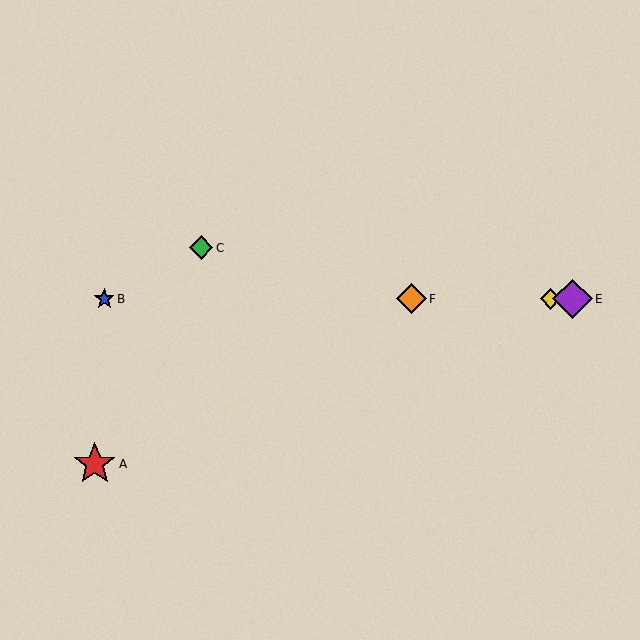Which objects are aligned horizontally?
Objects B, D, E, F are aligned horizontally.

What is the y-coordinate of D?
Object D is at y≈299.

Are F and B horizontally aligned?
Yes, both are at y≈299.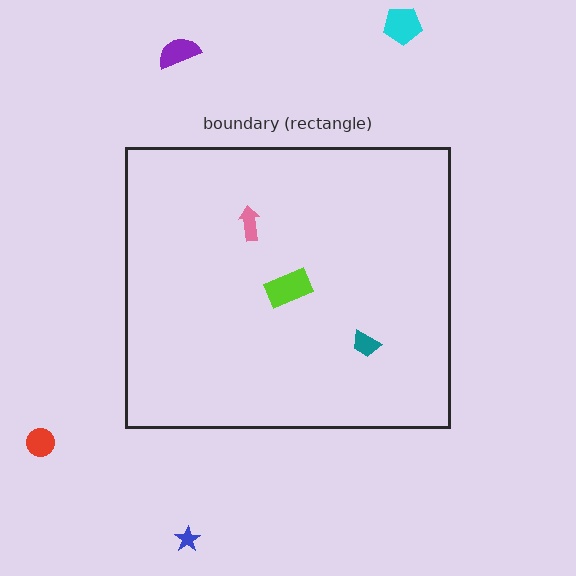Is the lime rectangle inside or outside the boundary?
Inside.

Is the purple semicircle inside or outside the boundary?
Outside.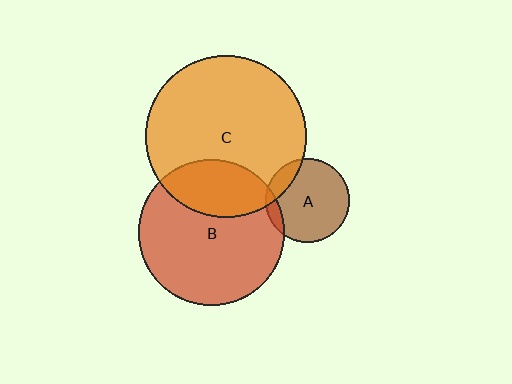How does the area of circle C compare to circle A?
Approximately 3.7 times.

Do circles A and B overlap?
Yes.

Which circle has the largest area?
Circle C (orange).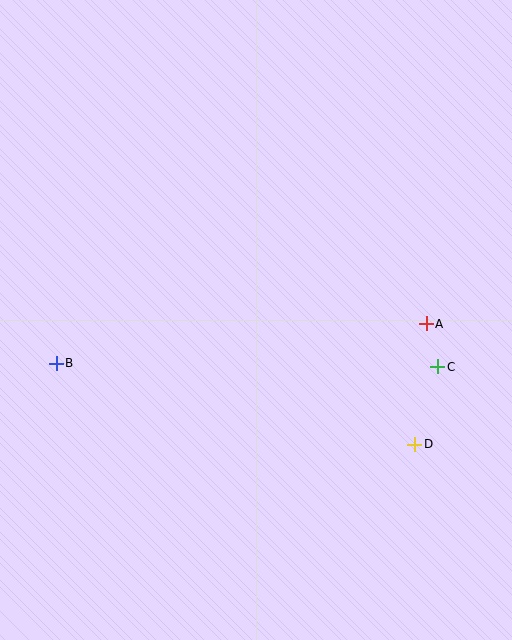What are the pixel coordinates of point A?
Point A is at (426, 324).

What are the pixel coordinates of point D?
Point D is at (415, 444).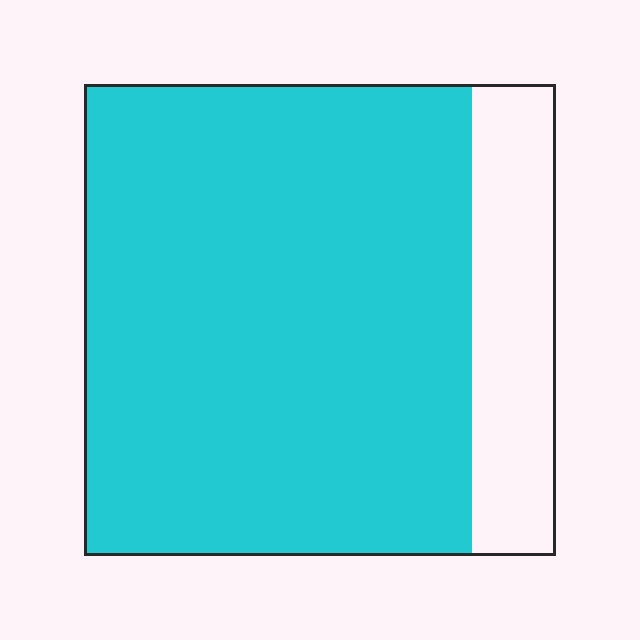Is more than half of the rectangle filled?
Yes.